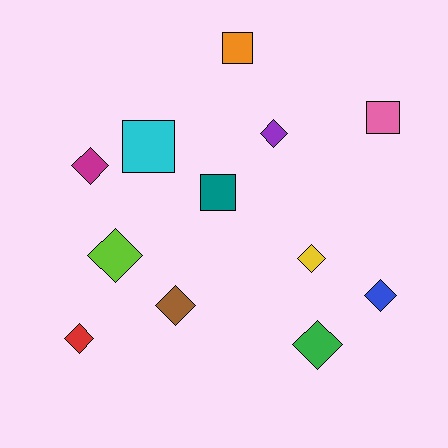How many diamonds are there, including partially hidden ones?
There are 8 diamonds.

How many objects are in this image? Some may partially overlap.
There are 12 objects.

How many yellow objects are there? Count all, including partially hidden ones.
There is 1 yellow object.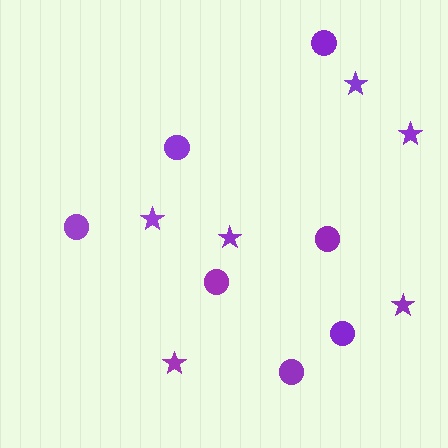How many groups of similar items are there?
There are 2 groups: one group of circles (7) and one group of stars (6).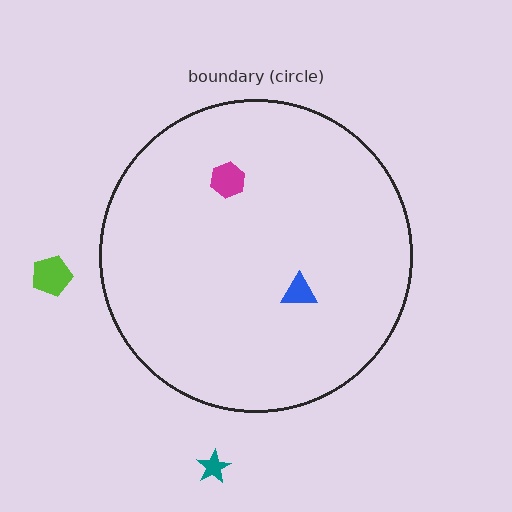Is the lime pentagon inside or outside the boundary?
Outside.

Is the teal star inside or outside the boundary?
Outside.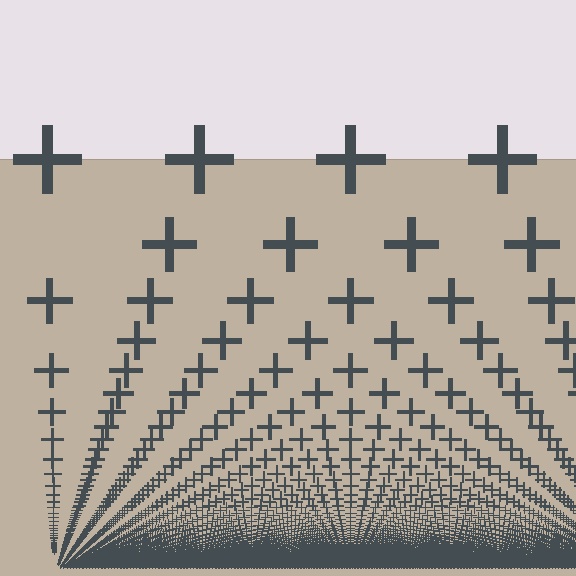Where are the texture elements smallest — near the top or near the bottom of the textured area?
Near the bottom.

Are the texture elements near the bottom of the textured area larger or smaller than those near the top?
Smaller. The gradient is inverted — elements near the bottom are smaller and denser.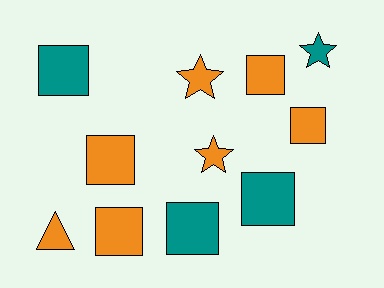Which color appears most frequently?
Orange, with 7 objects.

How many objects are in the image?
There are 11 objects.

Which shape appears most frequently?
Square, with 7 objects.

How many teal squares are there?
There are 3 teal squares.